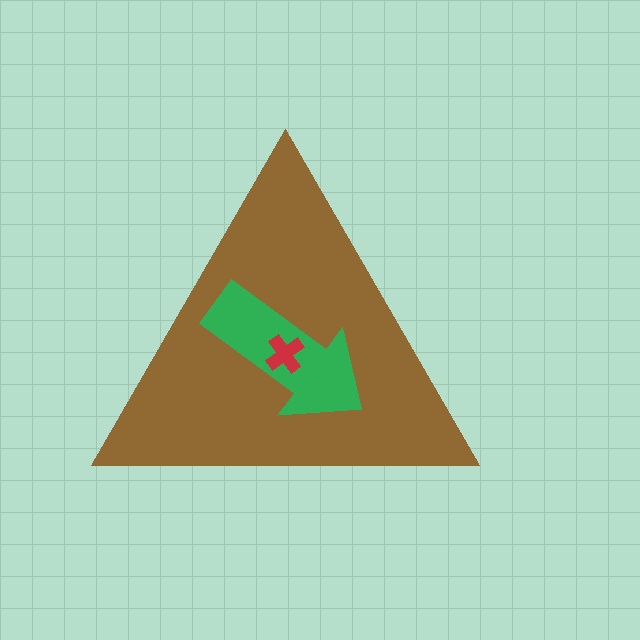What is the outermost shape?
The brown triangle.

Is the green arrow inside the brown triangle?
Yes.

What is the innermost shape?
The red cross.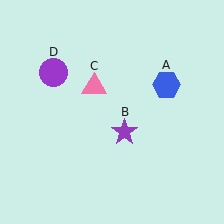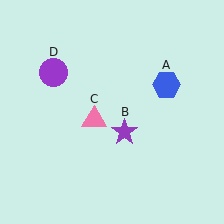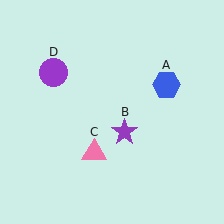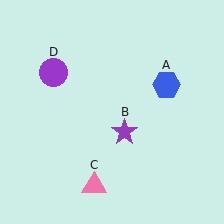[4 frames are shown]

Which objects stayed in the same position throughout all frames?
Blue hexagon (object A) and purple star (object B) and purple circle (object D) remained stationary.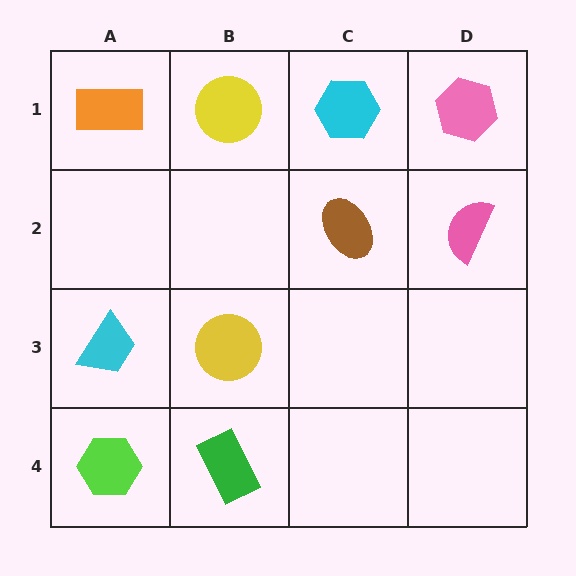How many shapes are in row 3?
2 shapes.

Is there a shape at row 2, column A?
No, that cell is empty.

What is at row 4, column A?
A lime hexagon.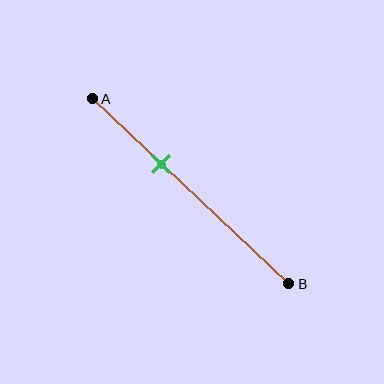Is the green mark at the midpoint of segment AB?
No, the mark is at about 35% from A, not at the 50% midpoint.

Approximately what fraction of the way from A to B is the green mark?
The green mark is approximately 35% of the way from A to B.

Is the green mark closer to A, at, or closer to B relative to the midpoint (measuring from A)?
The green mark is closer to point A than the midpoint of segment AB.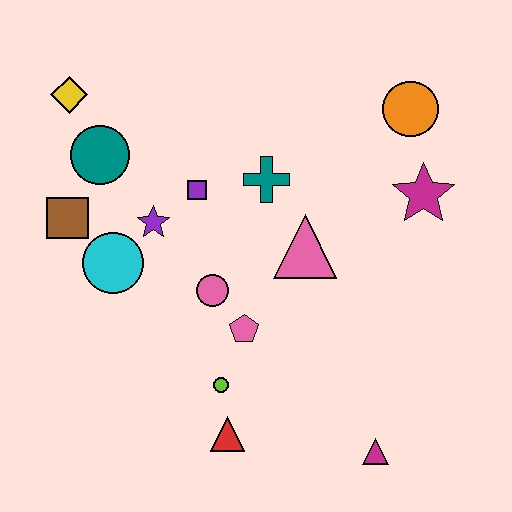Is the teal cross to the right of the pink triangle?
No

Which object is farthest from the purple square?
The magenta triangle is farthest from the purple square.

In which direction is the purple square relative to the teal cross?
The purple square is to the left of the teal cross.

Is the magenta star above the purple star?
Yes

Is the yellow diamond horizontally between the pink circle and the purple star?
No